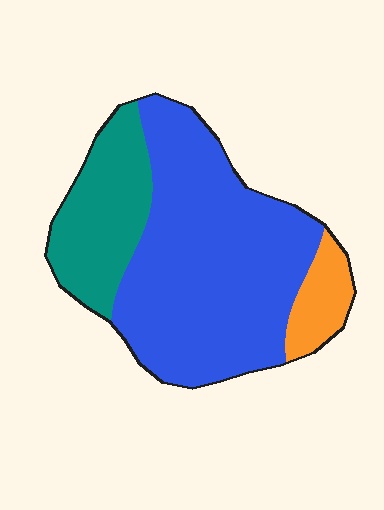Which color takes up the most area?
Blue, at roughly 65%.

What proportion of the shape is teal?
Teal covers roughly 25% of the shape.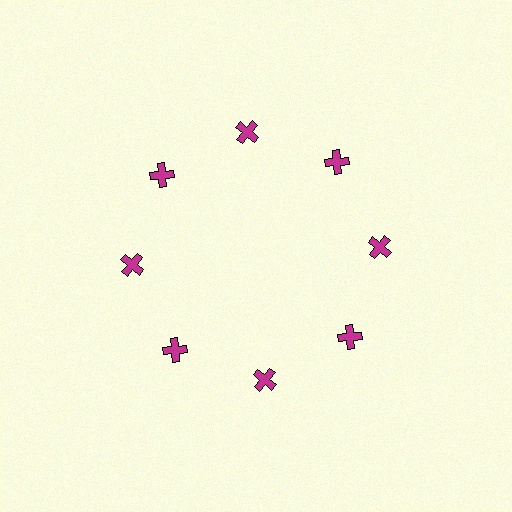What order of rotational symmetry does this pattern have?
This pattern has 8-fold rotational symmetry.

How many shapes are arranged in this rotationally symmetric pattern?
There are 8 shapes, arranged in 8 groups of 1.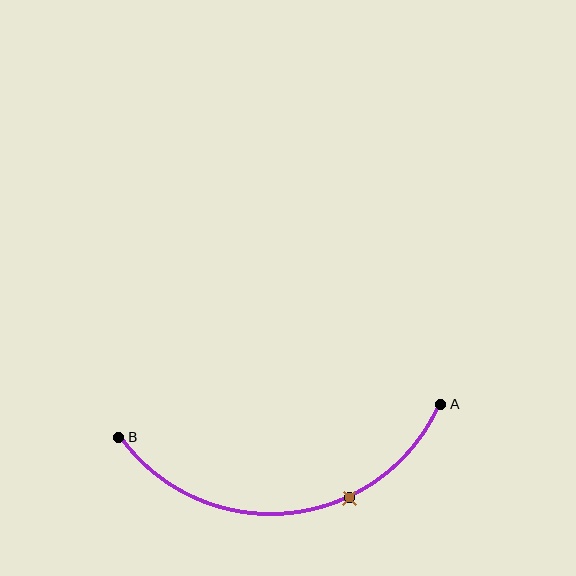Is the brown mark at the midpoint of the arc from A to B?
No. The brown mark lies on the arc but is closer to endpoint A. The arc midpoint would be at the point on the curve equidistant along the arc from both A and B.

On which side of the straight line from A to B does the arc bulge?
The arc bulges below the straight line connecting A and B.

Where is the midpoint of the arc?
The arc midpoint is the point on the curve farthest from the straight line joining A and B. It sits below that line.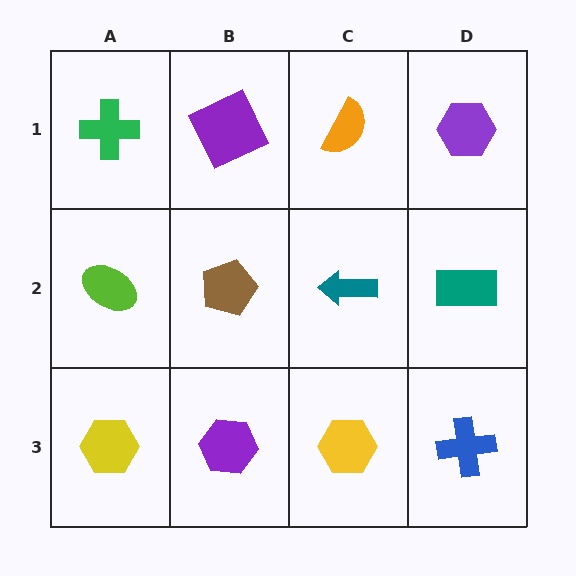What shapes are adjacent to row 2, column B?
A purple square (row 1, column B), a purple hexagon (row 3, column B), a lime ellipse (row 2, column A), a teal arrow (row 2, column C).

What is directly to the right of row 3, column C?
A blue cross.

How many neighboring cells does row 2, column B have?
4.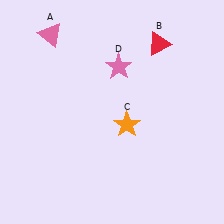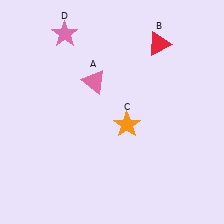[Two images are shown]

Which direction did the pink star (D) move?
The pink star (D) moved left.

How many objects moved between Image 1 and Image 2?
2 objects moved between the two images.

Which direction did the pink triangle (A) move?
The pink triangle (A) moved down.